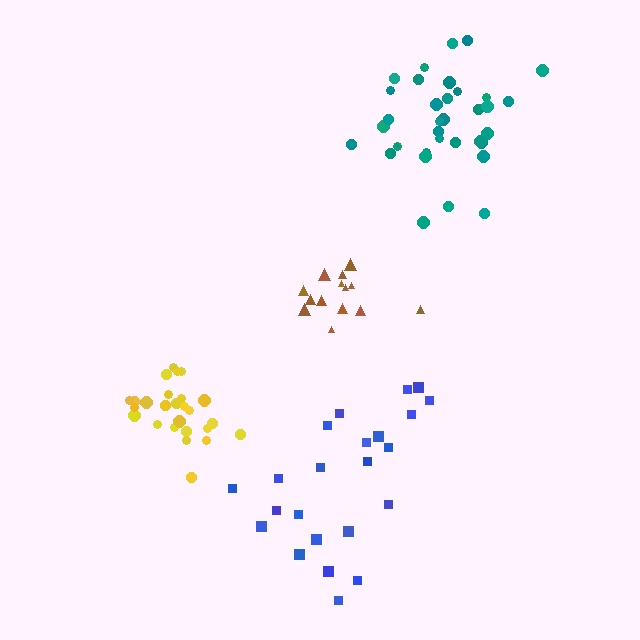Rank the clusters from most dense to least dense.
yellow, brown, teal, blue.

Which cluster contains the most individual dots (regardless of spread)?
Teal (34).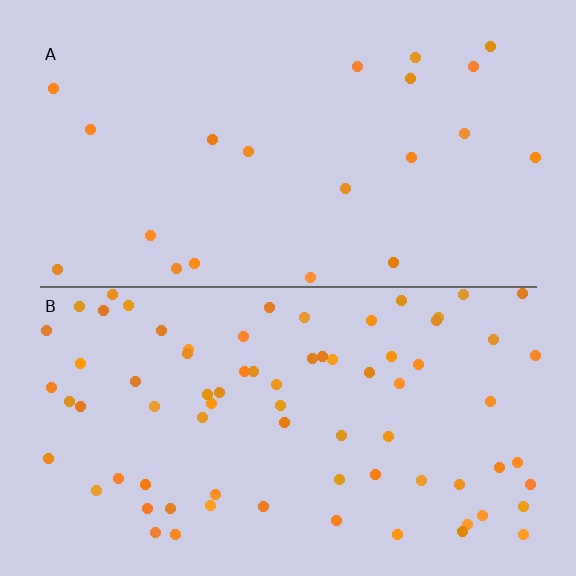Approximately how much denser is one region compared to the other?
Approximately 3.6× — region B over region A.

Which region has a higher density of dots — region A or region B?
B (the bottom).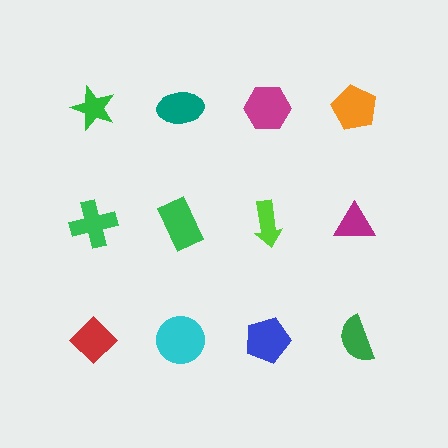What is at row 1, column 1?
A green star.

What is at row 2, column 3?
A lime arrow.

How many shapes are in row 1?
4 shapes.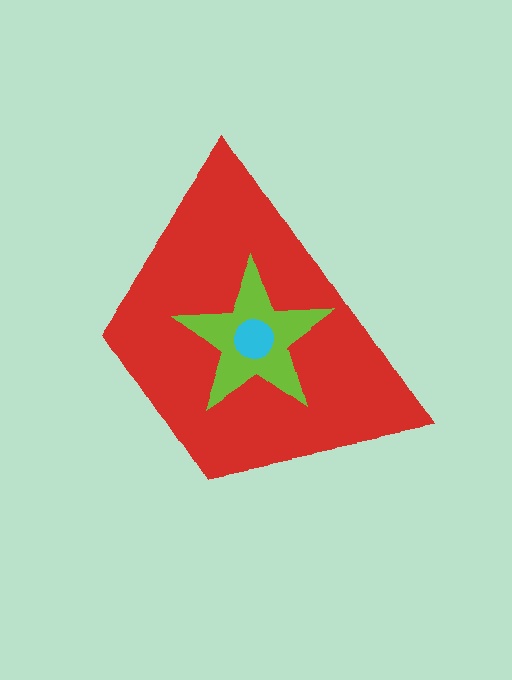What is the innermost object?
The cyan circle.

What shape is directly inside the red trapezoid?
The lime star.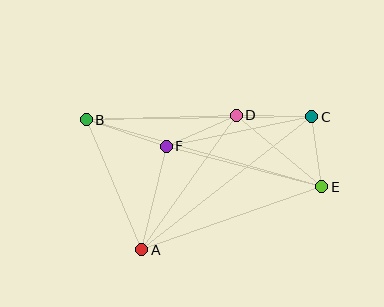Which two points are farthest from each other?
Points B and E are farthest from each other.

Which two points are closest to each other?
Points C and E are closest to each other.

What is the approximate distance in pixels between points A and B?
The distance between A and B is approximately 141 pixels.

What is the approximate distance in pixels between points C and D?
The distance between C and D is approximately 75 pixels.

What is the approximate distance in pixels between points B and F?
The distance between B and F is approximately 84 pixels.